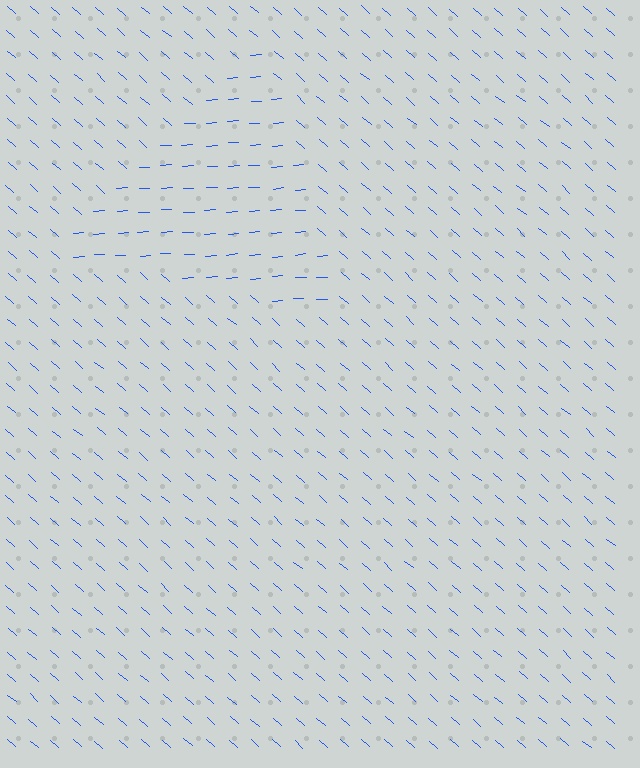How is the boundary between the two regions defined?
The boundary is defined purely by a change in line orientation (approximately 45 degrees difference). All lines are the same color and thickness.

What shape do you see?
I see a triangle.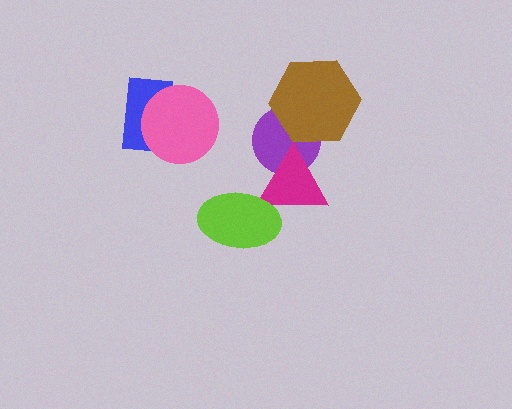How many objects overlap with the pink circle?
1 object overlaps with the pink circle.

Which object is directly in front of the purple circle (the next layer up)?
The brown hexagon is directly in front of the purple circle.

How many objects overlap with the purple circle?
2 objects overlap with the purple circle.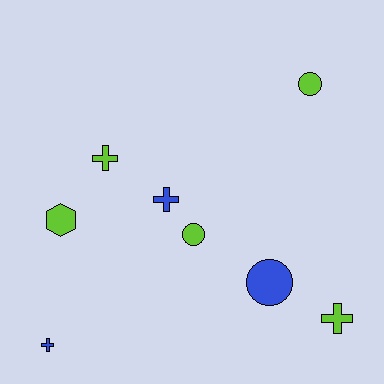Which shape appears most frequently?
Cross, with 4 objects.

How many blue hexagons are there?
There are no blue hexagons.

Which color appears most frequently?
Lime, with 5 objects.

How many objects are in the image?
There are 8 objects.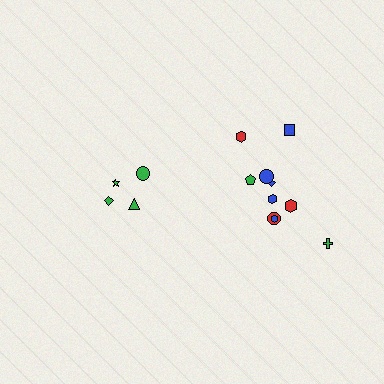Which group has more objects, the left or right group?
The right group.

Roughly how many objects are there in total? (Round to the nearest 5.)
Roughly 15 objects in total.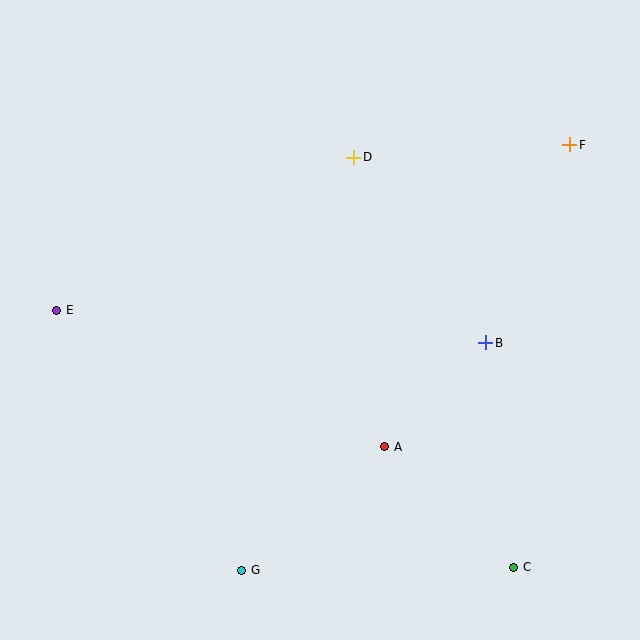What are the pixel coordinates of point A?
Point A is at (385, 447).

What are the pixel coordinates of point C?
Point C is at (514, 567).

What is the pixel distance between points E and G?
The distance between E and G is 319 pixels.